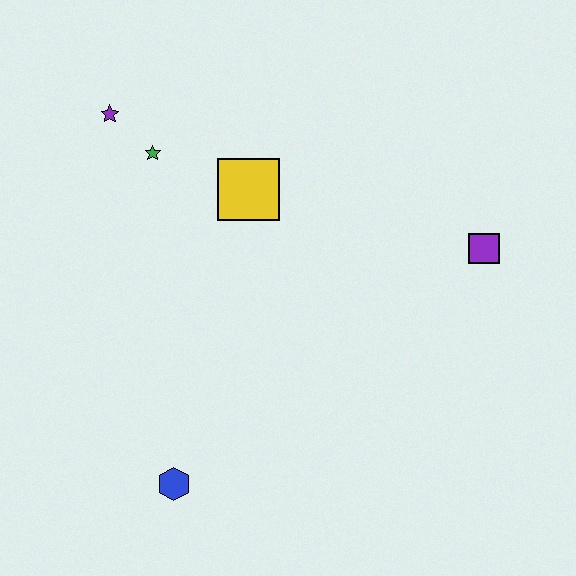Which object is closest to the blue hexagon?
The yellow square is closest to the blue hexagon.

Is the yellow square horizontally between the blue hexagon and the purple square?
Yes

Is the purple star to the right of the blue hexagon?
No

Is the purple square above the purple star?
No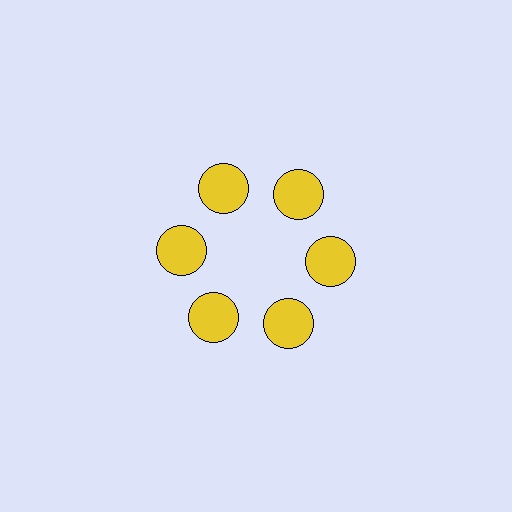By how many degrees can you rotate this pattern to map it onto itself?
The pattern maps onto itself every 60 degrees of rotation.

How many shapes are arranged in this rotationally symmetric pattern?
There are 6 shapes, arranged in 6 groups of 1.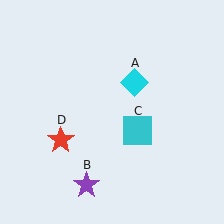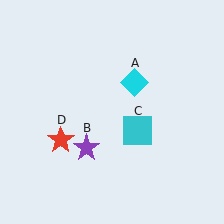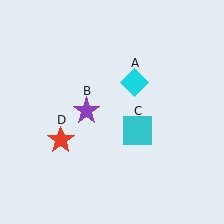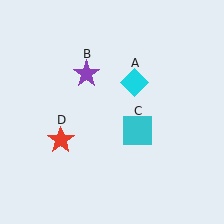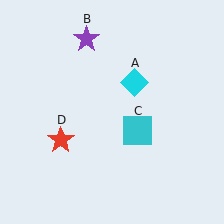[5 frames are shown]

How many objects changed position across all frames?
1 object changed position: purple star (object B).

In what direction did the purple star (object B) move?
The purple star (object B) moved up.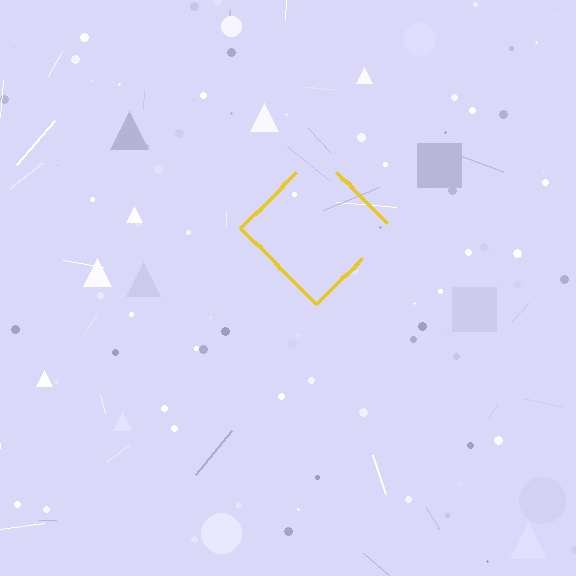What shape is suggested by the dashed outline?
The dashed outline suggests a diamond.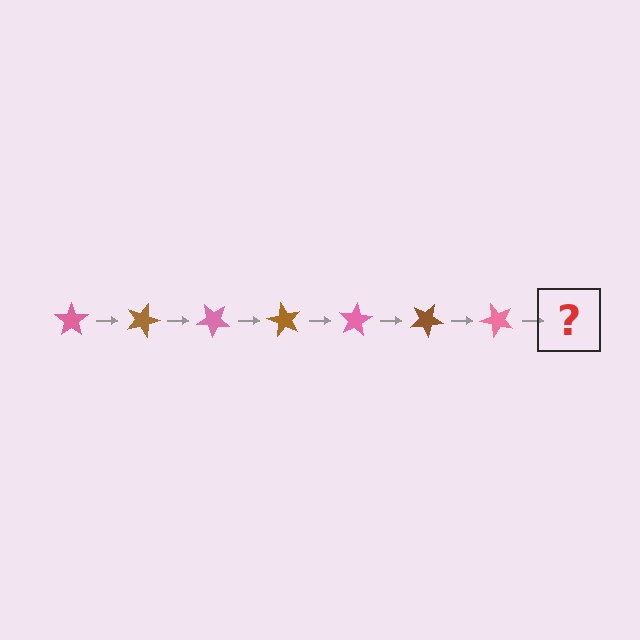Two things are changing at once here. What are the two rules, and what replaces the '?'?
The two rules are that it rotates 20 degrees each step and the color cycles through pink and brown. The '?' should be a brown star, rotated 140 degrees from the start.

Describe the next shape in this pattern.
It should be a brown star, rotated 140 degrees from the start.